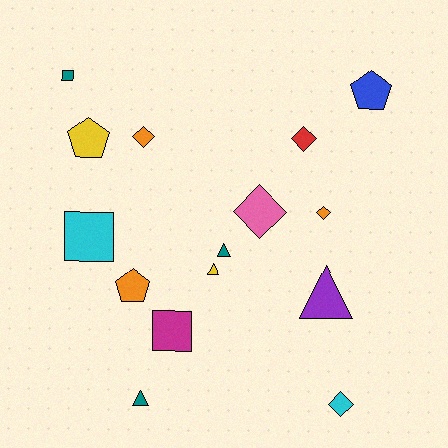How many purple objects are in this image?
There is 1 purple object.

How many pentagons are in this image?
There are 3 pentagons.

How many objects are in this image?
There are 15 objects.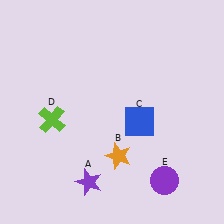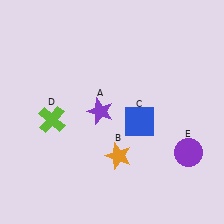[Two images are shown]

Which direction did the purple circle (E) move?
The purple circle (E) moved up.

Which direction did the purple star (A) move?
The purple star (A) moved up.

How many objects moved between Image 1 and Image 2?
2 objects moved between the two images.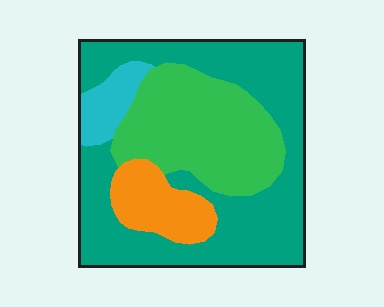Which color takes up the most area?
Teal, at roughly 50%.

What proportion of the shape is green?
Green covers 30% of the shape.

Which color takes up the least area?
Cyan, at roughly 5%.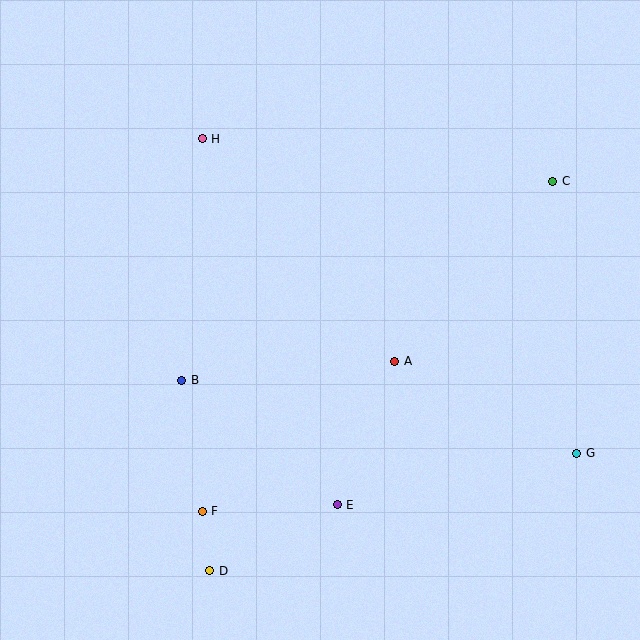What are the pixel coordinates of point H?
Point H is at (202, 139).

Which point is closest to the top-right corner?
Point C is closest to the top-right corner.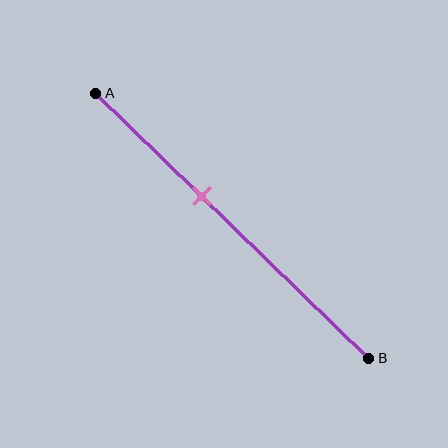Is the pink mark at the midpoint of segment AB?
No, the mark is at about 40% from A, not at the 50% midpoint.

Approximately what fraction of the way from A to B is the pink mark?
The pink mark is approximately 40% of the way from A to B.